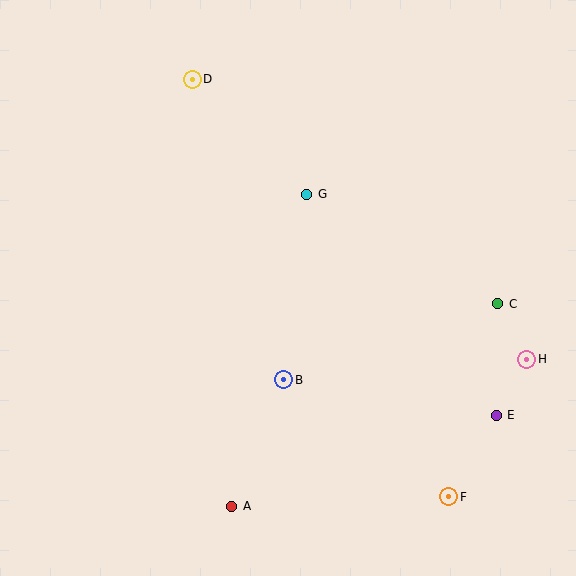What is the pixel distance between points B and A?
The distance between B and A is 137 pixels.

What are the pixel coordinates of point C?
Point C is at (498, 304).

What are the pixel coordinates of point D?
Point D is at (192, 79).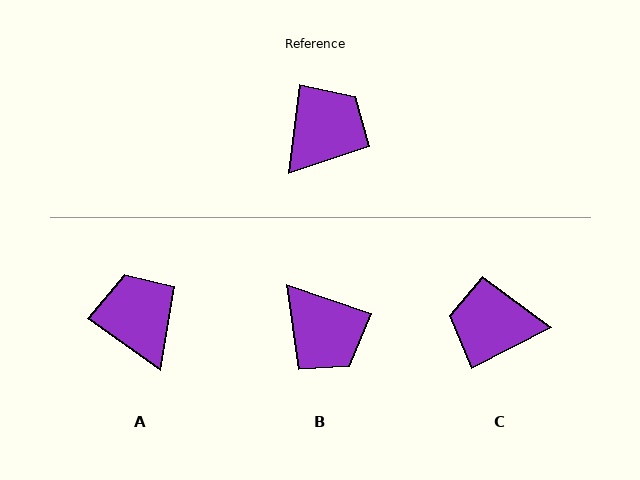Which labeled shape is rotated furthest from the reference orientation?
C, about 124 degrees away.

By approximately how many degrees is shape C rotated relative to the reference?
Approximately 124 degrees counter-clockwise.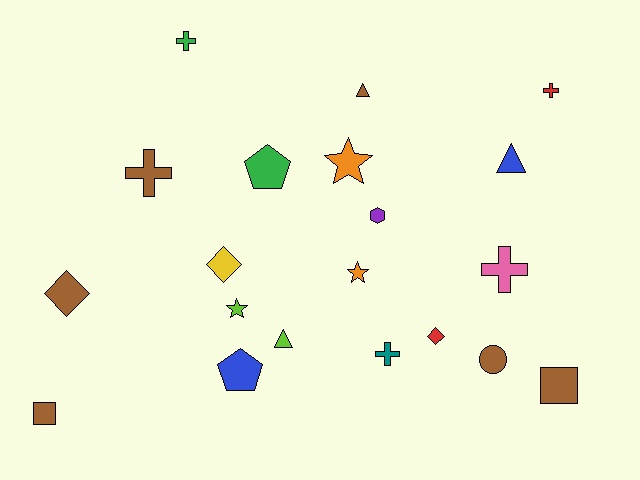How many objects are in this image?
There are 20 objects.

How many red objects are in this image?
There are 2 red objects.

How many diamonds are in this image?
There are 3 diamonds.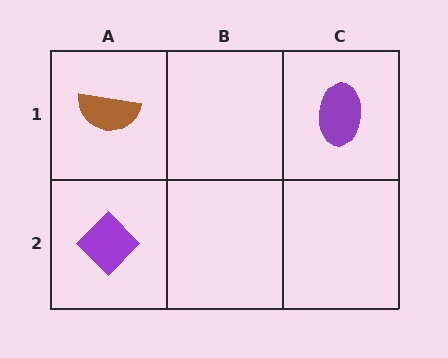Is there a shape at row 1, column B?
No, that cell is empty.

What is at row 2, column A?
A purple diamond.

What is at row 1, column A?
A brown semicircle.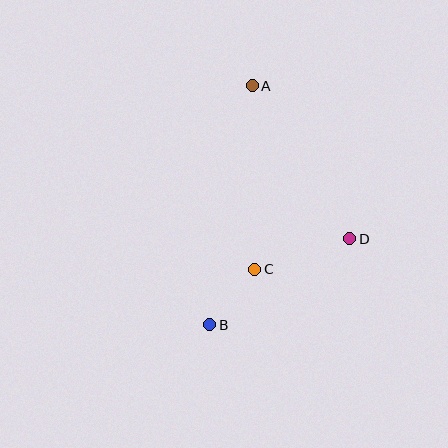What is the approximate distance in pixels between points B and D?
The distance between B and D is approximately 164 pixels.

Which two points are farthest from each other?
Points A and B are farthest from each other.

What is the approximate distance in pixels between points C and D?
The distance between C and D is approximately 100 pixels.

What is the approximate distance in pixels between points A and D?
The distance between A and D is approximately 182 pixels.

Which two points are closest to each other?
Points B and C are closest to each other.